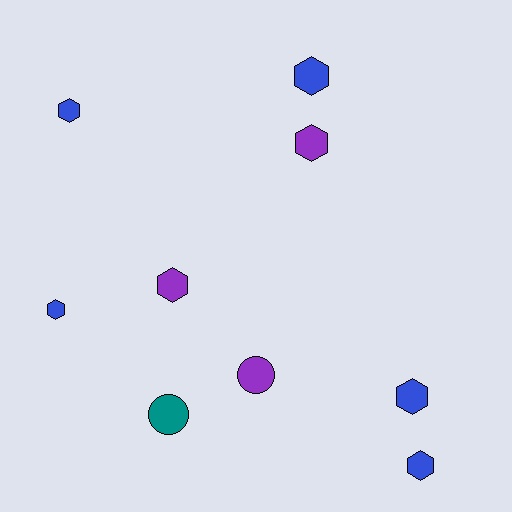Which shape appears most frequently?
Hexagon, with 7 objects.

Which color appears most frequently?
Blue, with 5 objects.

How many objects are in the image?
There are 9 objects.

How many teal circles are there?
There is 1 teal circle.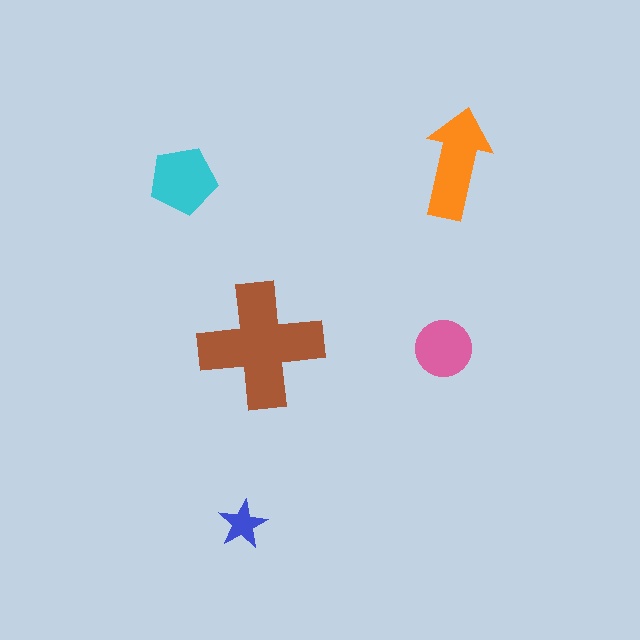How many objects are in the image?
There are 5 objects in the image.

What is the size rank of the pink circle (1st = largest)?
4th.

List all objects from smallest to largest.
The blue star, the pink circle, the cyan pentagon, the orange arrow, the brown cross.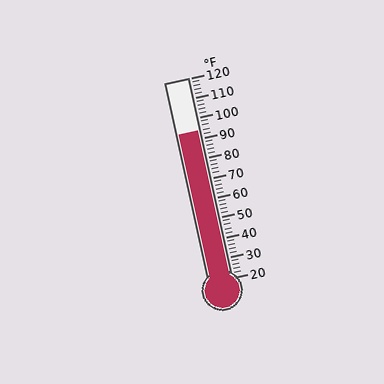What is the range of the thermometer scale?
The thermometer scale ranges from 20°F to 120°F.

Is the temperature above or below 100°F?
The temperature is below 100°F.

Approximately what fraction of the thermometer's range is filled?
The thermometer is filled to approximately 75% of its range.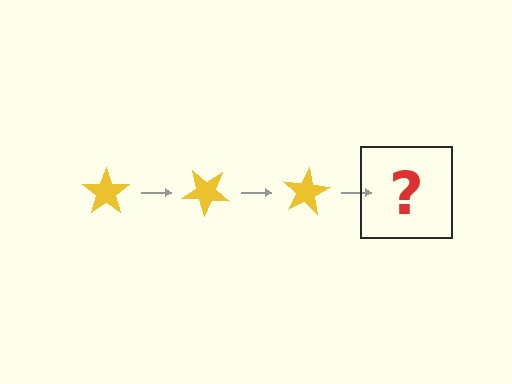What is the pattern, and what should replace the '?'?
The pattern is that the star rotates 40 degrees each step. The '?' should be a yellow star rotated 120 degrees.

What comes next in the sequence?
The next element should be a yellow star rotated 120 degrees.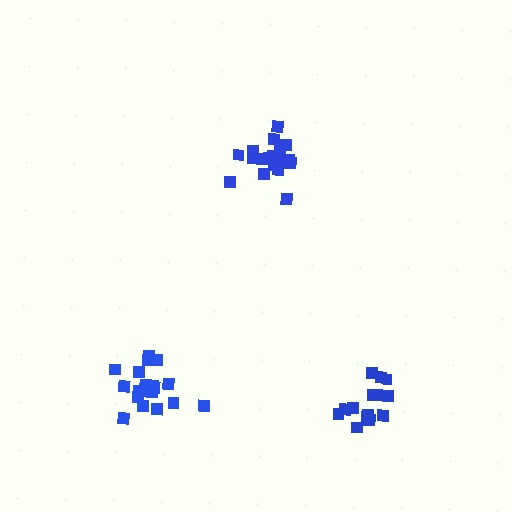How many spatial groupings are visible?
There are 3 spatial groupings.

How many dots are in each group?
Group 1: 19 dots, Group 2: 14 dots, Group 3: 19 dots (52 total).